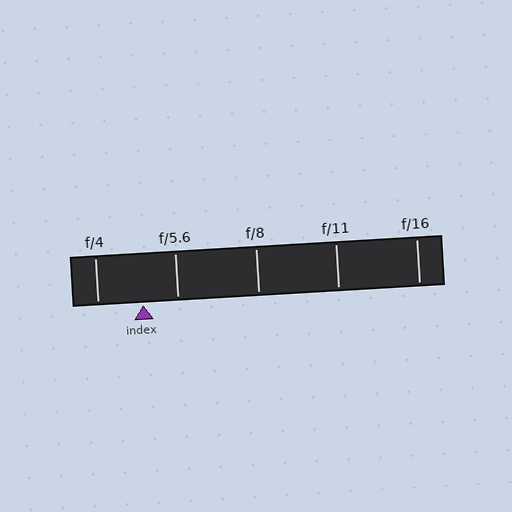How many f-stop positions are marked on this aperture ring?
There are 5 f-stop positions marked.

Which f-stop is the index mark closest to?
The index mark is closest to f/5.6.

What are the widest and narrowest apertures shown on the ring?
The widest aperture shown is f/4 and the narrowest is f/16.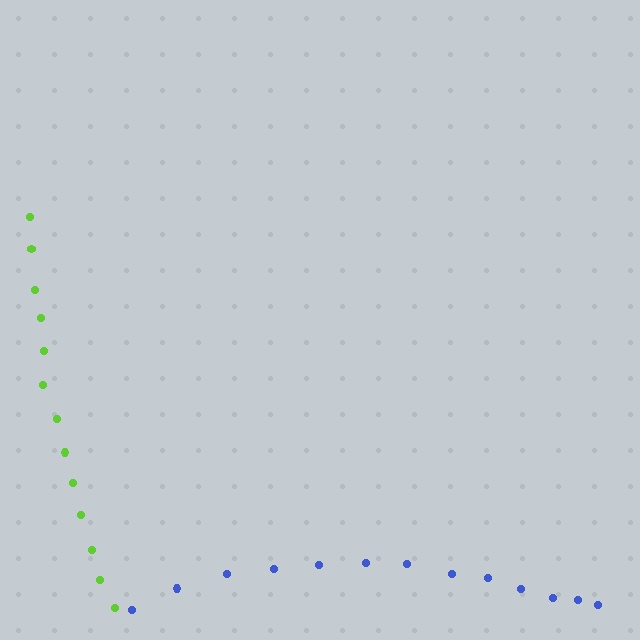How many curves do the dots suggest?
There are 2 distinct paths.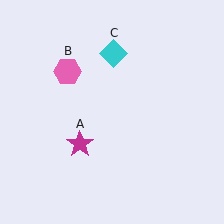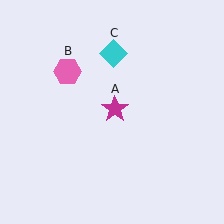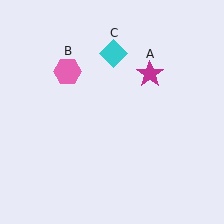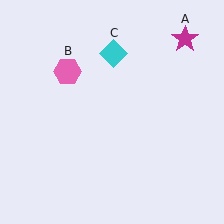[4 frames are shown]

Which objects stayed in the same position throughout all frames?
Pink hexagon (object B) and cyan diamond (object C) remained stationary.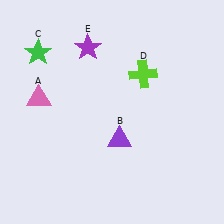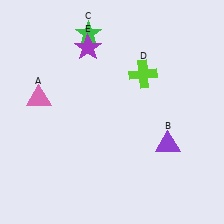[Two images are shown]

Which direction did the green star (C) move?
The green star (C) moved right.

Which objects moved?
The objects that moved are: the purple triangle (B), the green star (C).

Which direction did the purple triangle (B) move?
The purple triangle (B) moved right.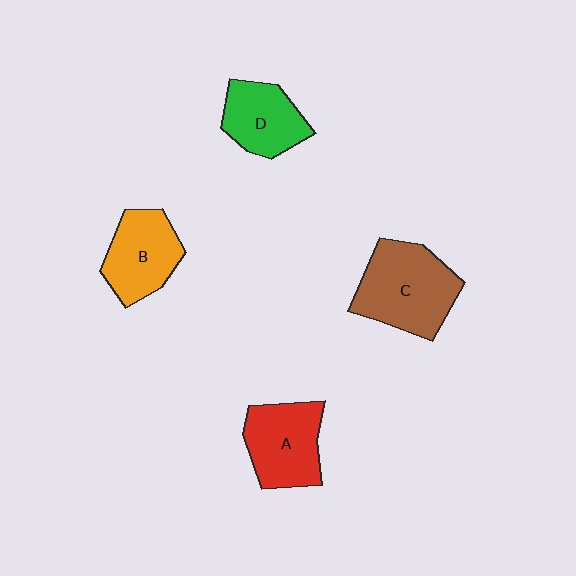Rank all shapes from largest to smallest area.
From largest to smallest: C (brown), A (red), B (orange), D (green).